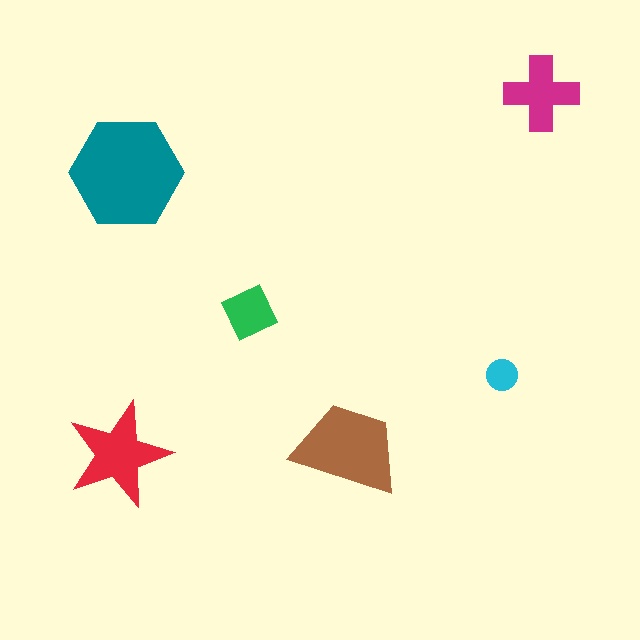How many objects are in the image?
There are 6 objects in the image.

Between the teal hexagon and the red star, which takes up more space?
The teal hexagon.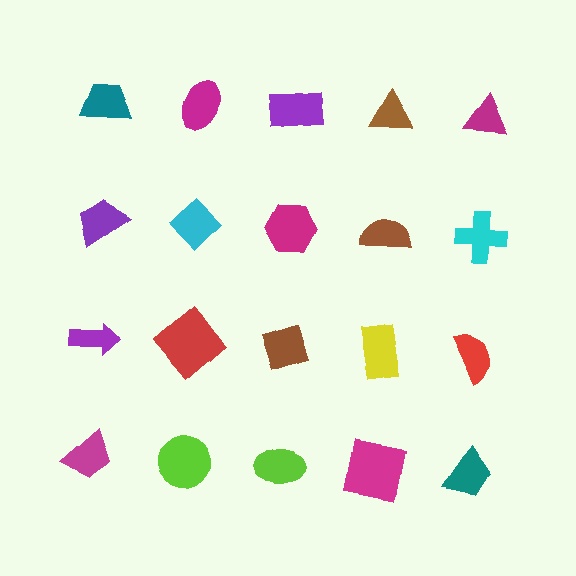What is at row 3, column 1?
A purple arrow.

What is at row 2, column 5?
A cyan cross.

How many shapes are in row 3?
5 shapes.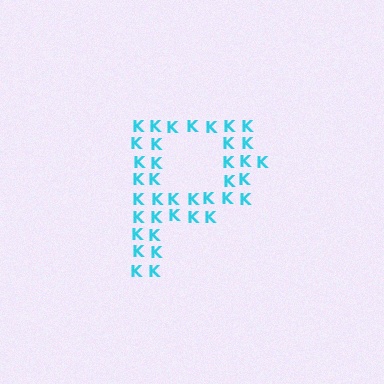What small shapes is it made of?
It is made of small letter K's.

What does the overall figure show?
The overall figure shows the letter P.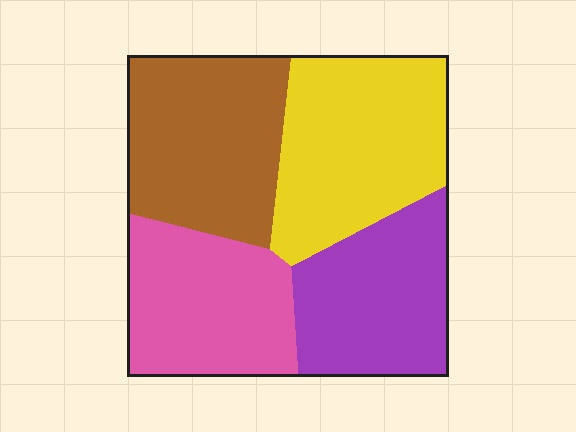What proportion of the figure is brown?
Brown takes up about one quarter (1/4) of the figure.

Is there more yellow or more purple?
Yellow.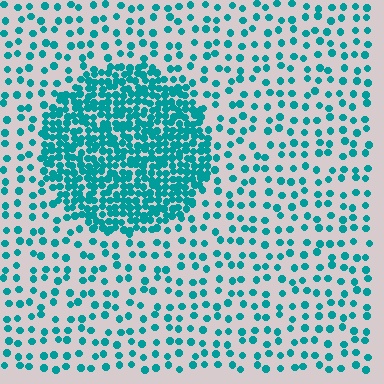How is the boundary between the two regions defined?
The boundary is defined by a change in element density (approximately 3.1x ratio). All elements are the same color, size, and shape.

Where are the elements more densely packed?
The elements are more densely packed inside the circle boundary.